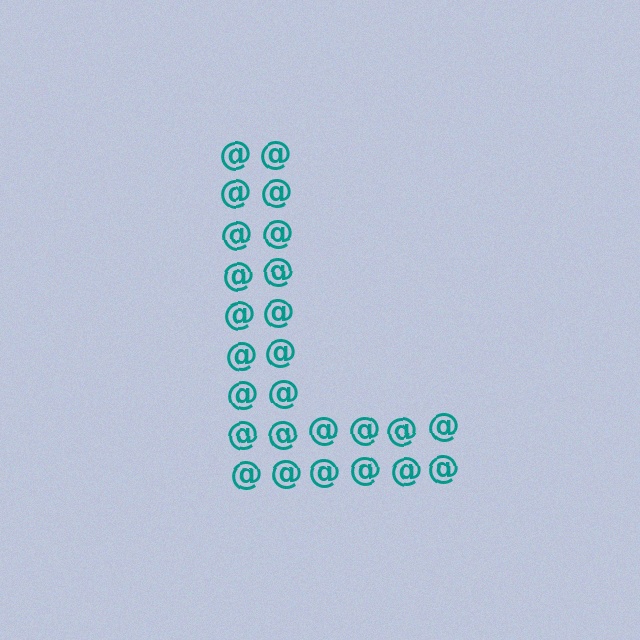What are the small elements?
The small elements are at signs.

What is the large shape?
The large shape is the letter L.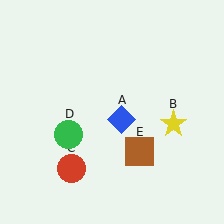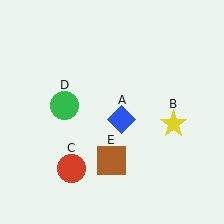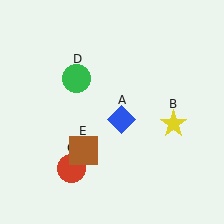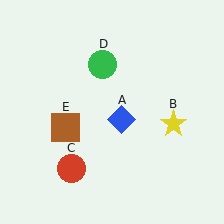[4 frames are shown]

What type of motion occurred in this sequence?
The green circle (object D), brown square (object E) rotated clockwise around the center of the scene.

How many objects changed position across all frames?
2 objects changed position: green circle (object D), brown square (object E).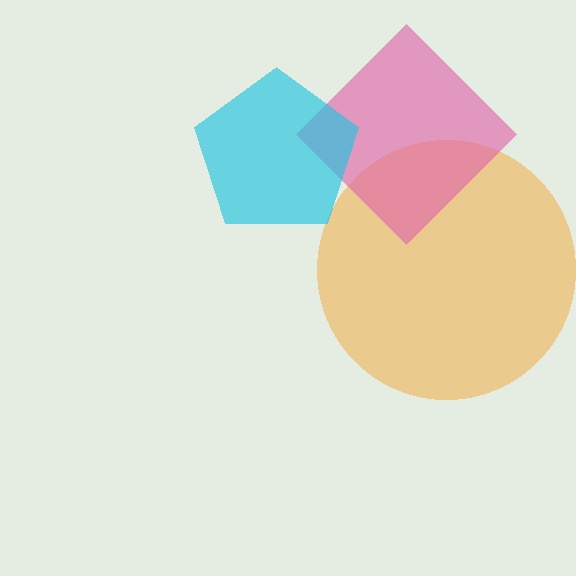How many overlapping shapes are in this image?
There are 3 overlapping shapes in the image.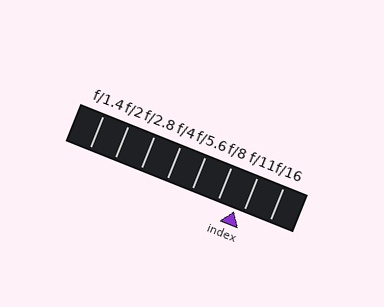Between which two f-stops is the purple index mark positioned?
The index mark is between f/8 and f/11.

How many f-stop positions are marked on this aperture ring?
There are 8 f-stop positions marked.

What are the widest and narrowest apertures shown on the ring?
The widest aperture shown is f/1.4 and the narrowest is f/16.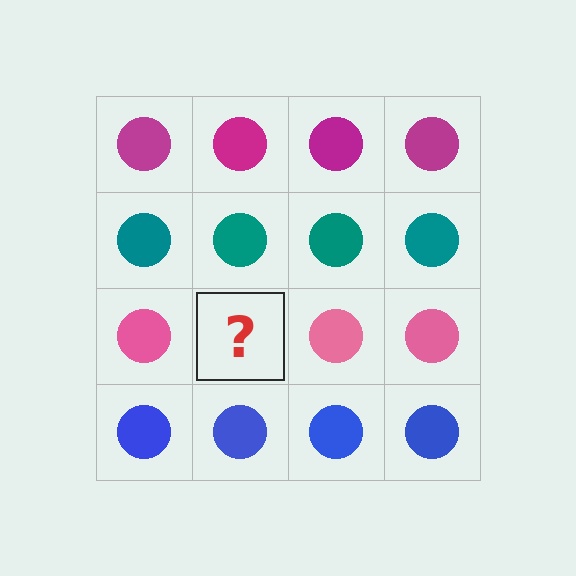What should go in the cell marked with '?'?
The missing cell should contain a pink circle.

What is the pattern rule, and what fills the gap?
The rule is that each row has a consistent color. The gap should be filled with a pink circle.